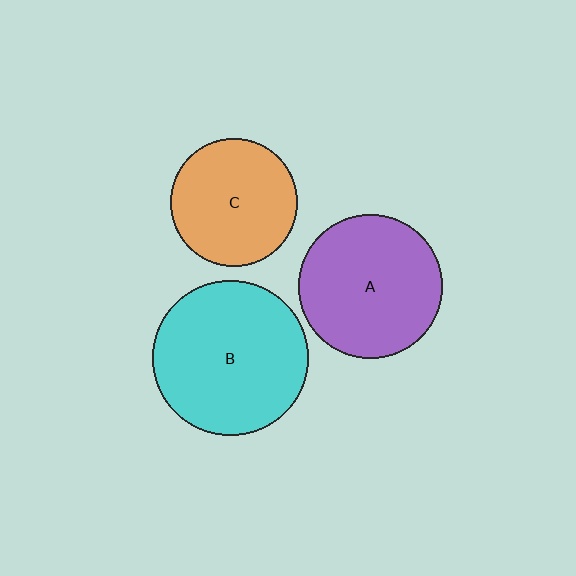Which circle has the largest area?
Circle B (cyan).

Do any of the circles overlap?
No, none of the circles overlap.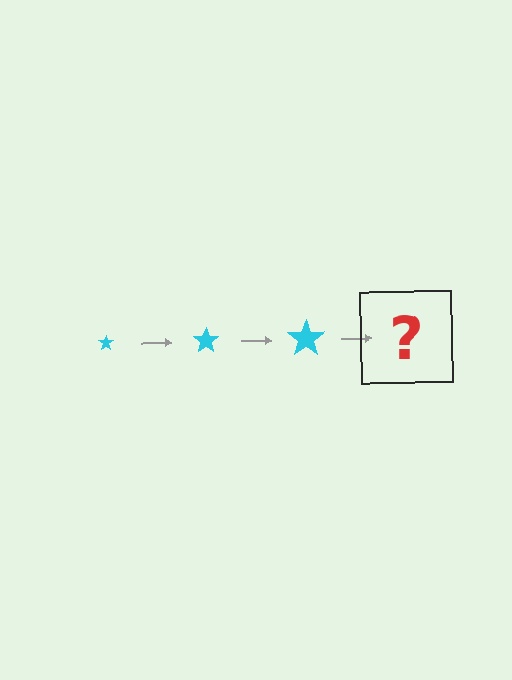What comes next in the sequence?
The next element should be a cyan star, larger than the previous one.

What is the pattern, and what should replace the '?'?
The pattern is that the star gets progressively larger each step. The '?' should be a cyan star, larger than the previous one.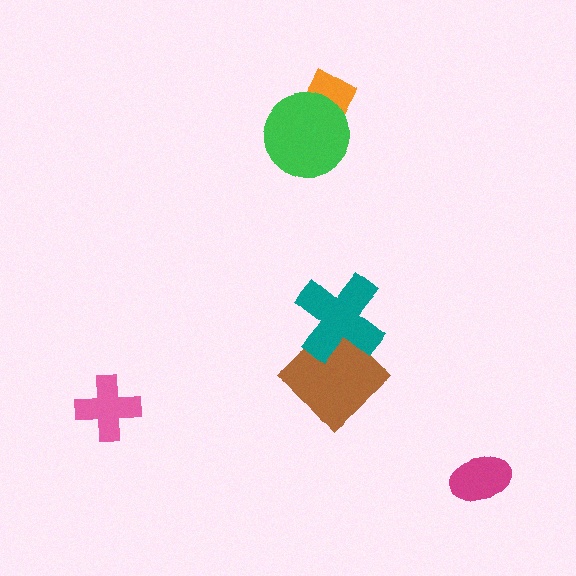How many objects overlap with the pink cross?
0 objects overlap with the pink cross.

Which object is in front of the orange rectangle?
The green circle is in front of the orange rectangle.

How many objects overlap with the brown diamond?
1 object overlaps with the brown diamond.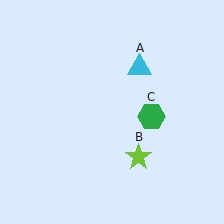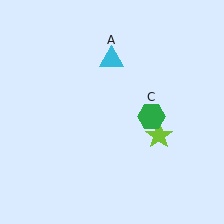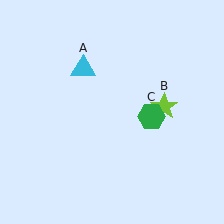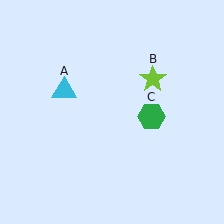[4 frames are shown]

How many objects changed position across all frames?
2 objects changed position: cyan triangle (object A), lime star (object B).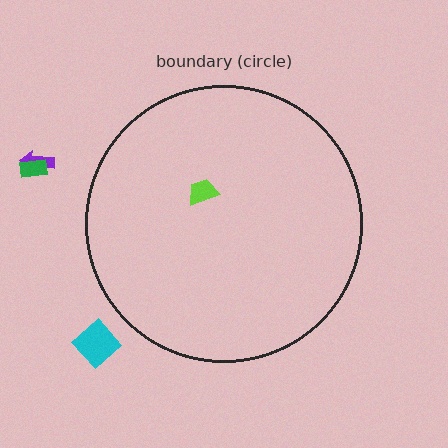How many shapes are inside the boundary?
1 inside, 3 outside.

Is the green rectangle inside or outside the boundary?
Outside.